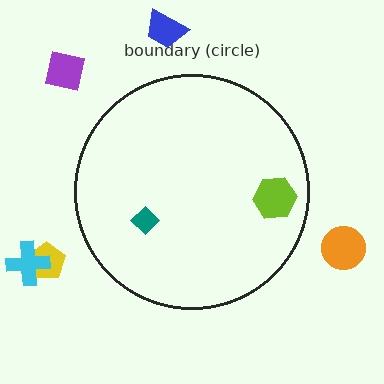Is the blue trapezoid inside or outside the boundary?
Outside.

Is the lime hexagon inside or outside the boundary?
Inside.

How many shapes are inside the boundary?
2 inside, 5 outside.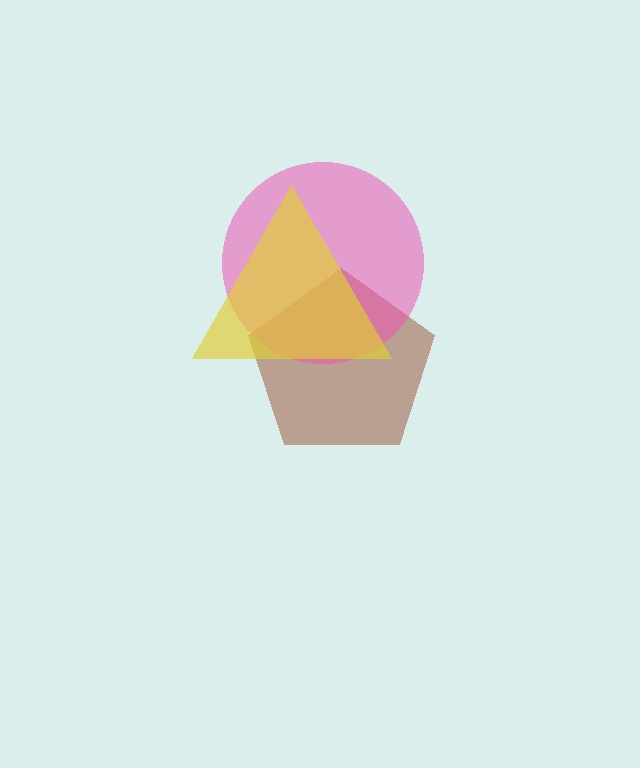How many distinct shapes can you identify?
There are 3 distinct shapes: a brown pentagon, a pink circle, a yellow triangle.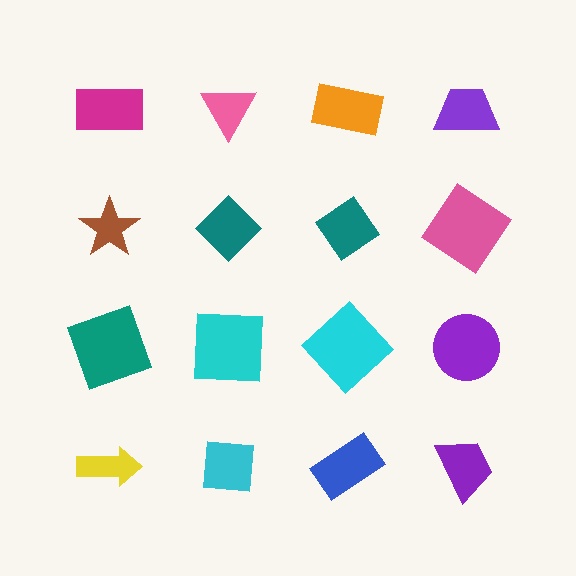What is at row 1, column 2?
A pink triangle.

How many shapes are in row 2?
4 shapes.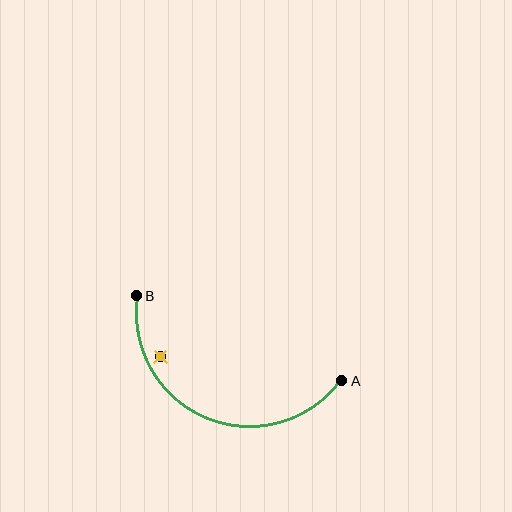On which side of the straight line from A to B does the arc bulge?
The arc bulges below the straight line connecting A and B.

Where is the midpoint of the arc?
The arc midpoint is the point on the curve farthest from the straight line joining A and B. It sits below that line.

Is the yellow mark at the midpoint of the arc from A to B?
No — the yellow mark does not lie on the arc at all. It sits slightly inside the curve.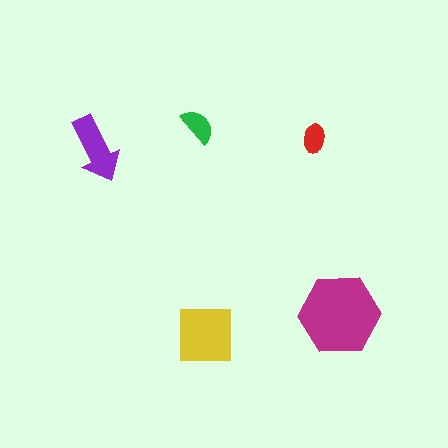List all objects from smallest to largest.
The red ellipse, the green semicircle, the purple arrow, the yellow square, the magenta hexagon.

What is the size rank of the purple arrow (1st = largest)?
3rd.